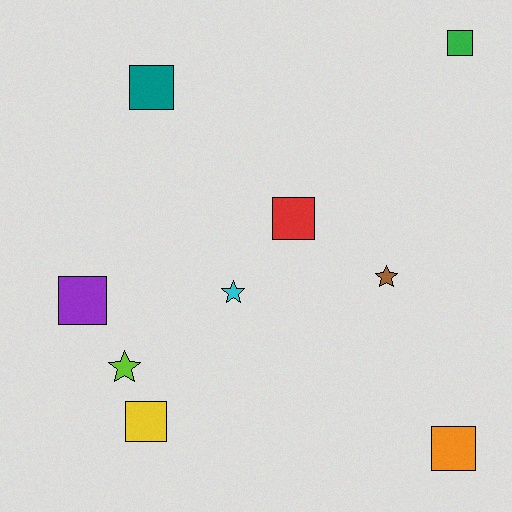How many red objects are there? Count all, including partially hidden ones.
There is 1 red object.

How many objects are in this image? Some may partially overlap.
There are 9 objects.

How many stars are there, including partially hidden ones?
There are 3 stars.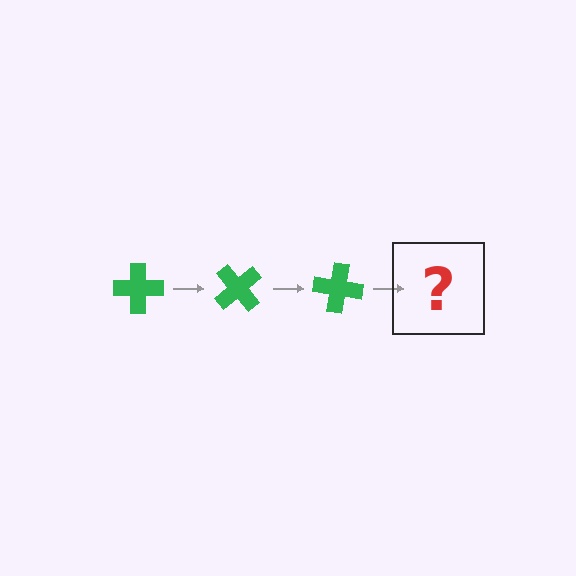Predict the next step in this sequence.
The next step is a green cross rotated 150 degrees.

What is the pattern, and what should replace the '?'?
The pattern is that the cross rotates 50 degrees each step. The '?' should be a green cross rotated 150 degrees.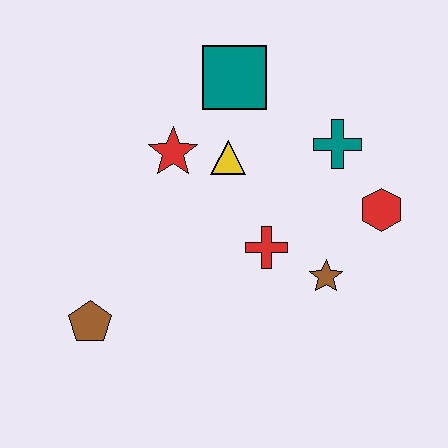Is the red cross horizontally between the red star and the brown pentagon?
No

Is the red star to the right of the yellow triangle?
No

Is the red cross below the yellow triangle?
Yes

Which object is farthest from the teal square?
The brown pentagon is farthest from the teal square.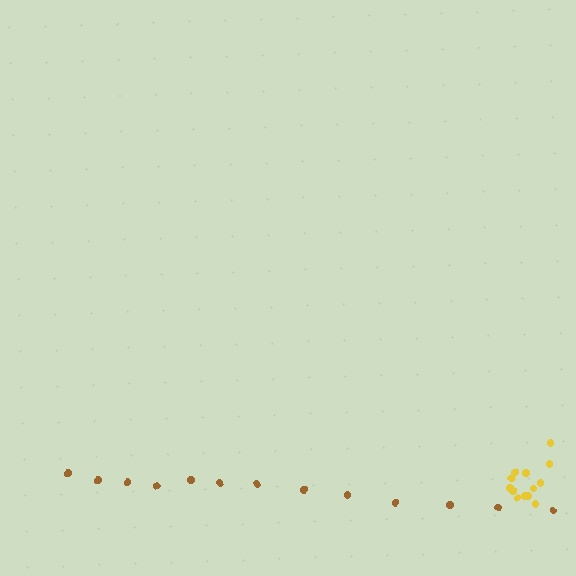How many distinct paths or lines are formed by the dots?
There are 2 distinct paths.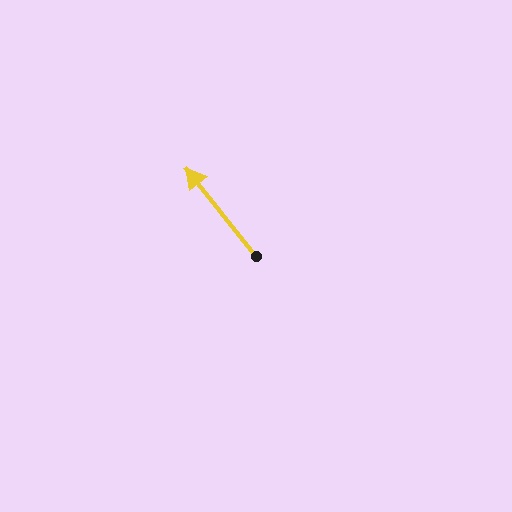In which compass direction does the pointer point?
Northwest.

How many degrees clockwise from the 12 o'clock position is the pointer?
Approximately 322 degrees.